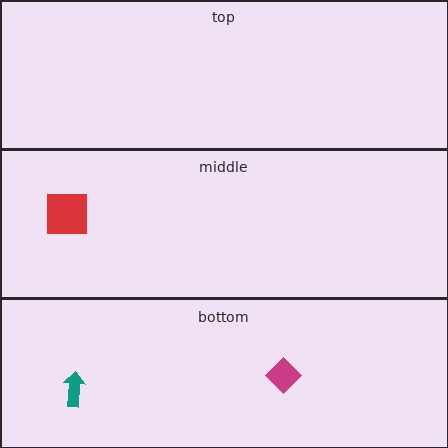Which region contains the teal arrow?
The bottom region.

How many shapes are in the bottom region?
2.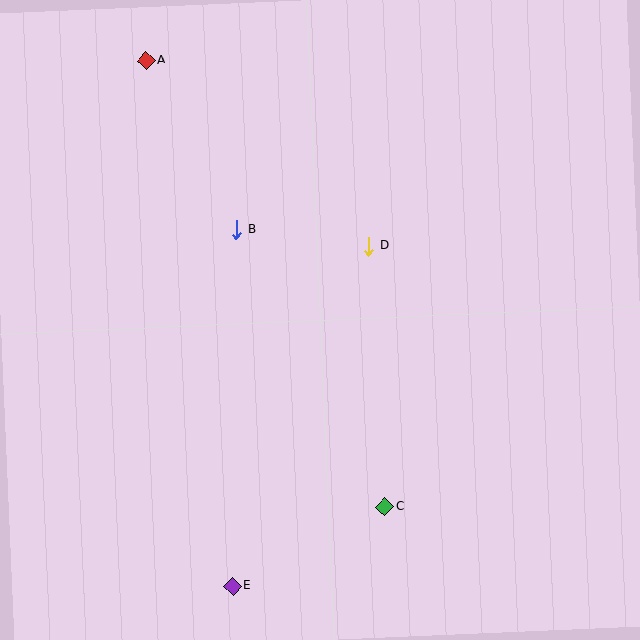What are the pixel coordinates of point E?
Point E is at (233, 586).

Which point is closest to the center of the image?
Point D at (368, 246) is closest to the center.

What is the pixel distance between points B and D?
The distance between B and D is 132 pixels.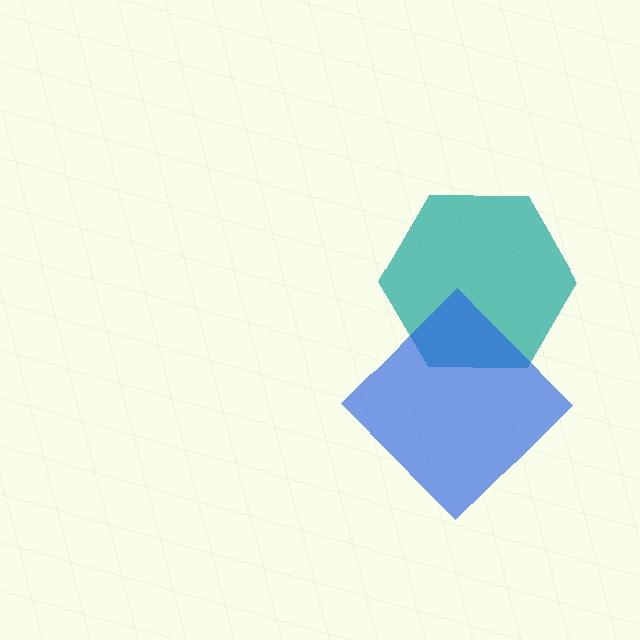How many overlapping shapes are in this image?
There are 2 overlapping shapes in the image.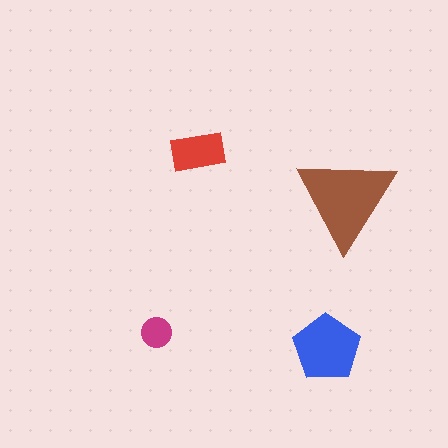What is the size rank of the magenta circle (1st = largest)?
4th.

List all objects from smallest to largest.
The magenta circle, the red rectangle, the blue pentagon, the brown triangle.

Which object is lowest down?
The blue pentagon is bottommost.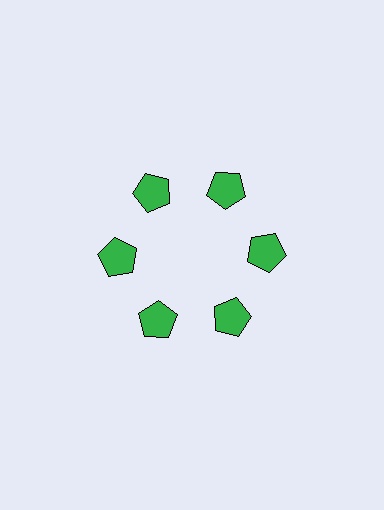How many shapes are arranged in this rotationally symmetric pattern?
There are 6 shapes, arranged in 6 groups of 1.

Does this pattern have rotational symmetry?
Yes, this pattern has 6-fold rotational symmetry. It looks the same after rotating 60 degrees around the center.